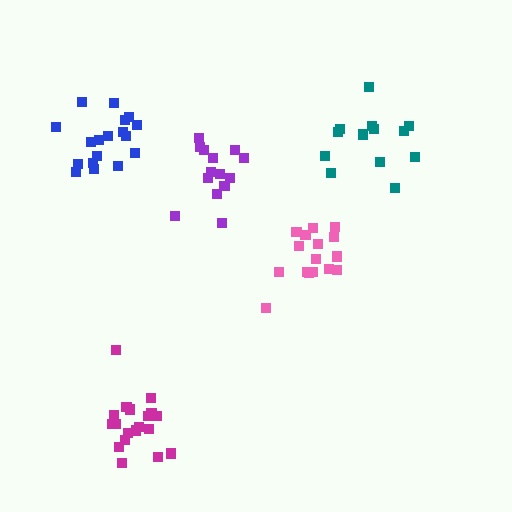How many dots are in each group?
Group 1: 14 dots, Group 2: 16 dots, Group 3: 18 dots, Group 4: 13 dots, Group 5: 19 dots (80 total).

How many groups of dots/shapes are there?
There are 5 groups.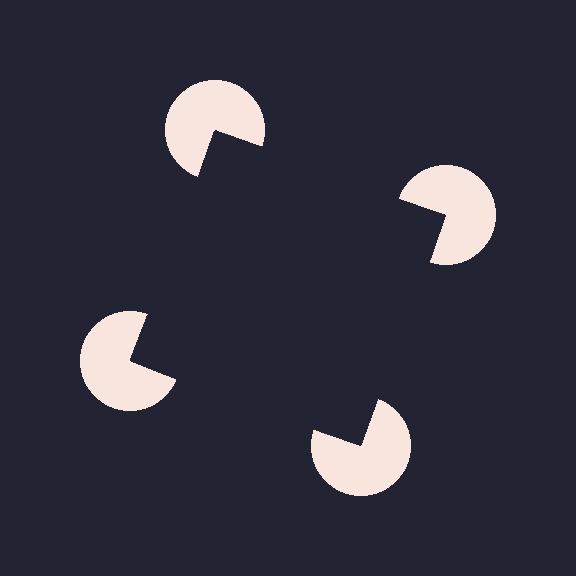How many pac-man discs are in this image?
There are 4 — one at each vertex of the illusory square.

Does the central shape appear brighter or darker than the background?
It typically appears slightly darker than the background, even though no actual brightness change is drawn.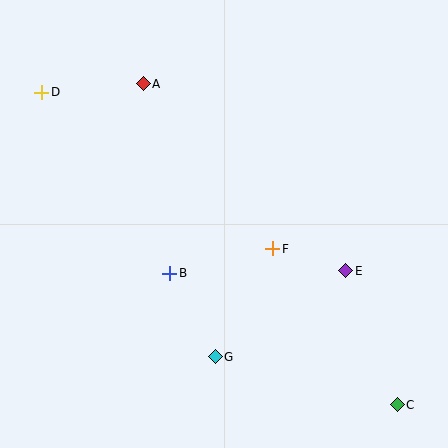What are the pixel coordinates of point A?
Point A is at (143, 84).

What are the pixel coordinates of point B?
Point B is at (170, 273).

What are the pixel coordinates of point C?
Point C is at (397, 405).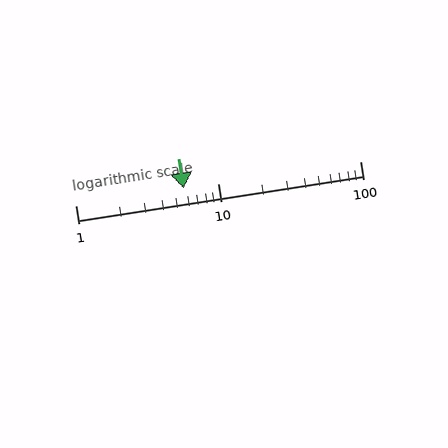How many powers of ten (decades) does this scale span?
The scale spans 2 decades, from 1 to 100.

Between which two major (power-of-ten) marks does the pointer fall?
The pointer is between 1 and 10.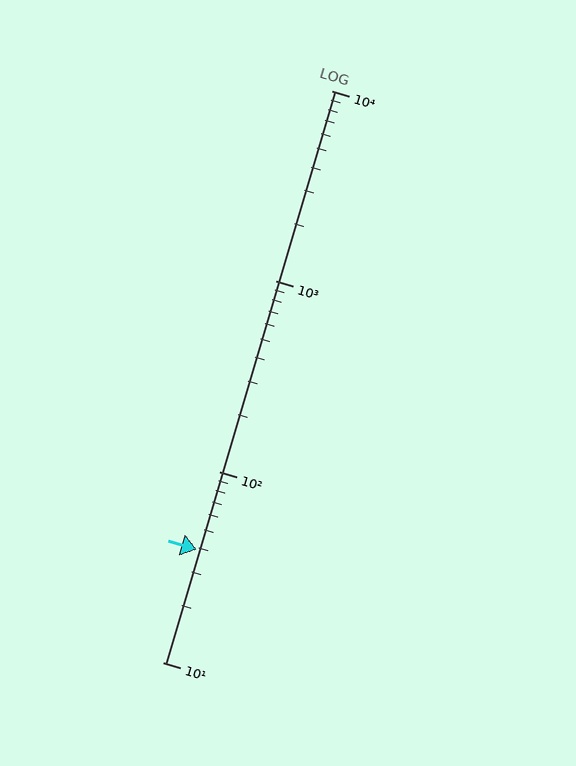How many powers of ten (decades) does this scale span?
The scale spans 3 decades, from 10 to 10000.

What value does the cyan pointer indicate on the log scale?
The pointer indicates approximately 39.